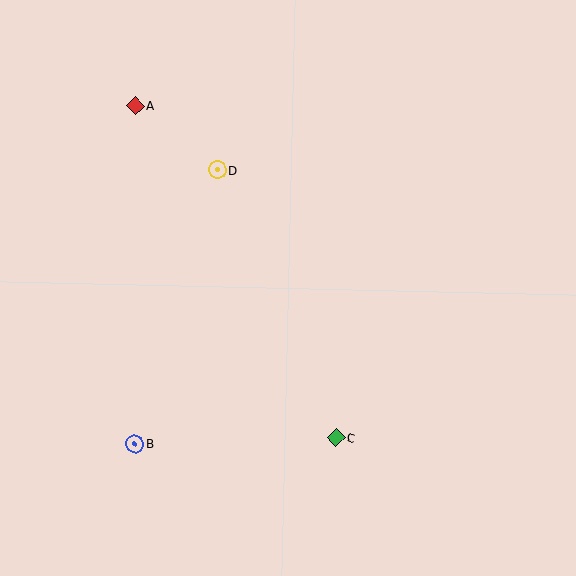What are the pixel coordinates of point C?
Point C is at (336, 438).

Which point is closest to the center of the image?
Point D at (217, 170) is closest to the center.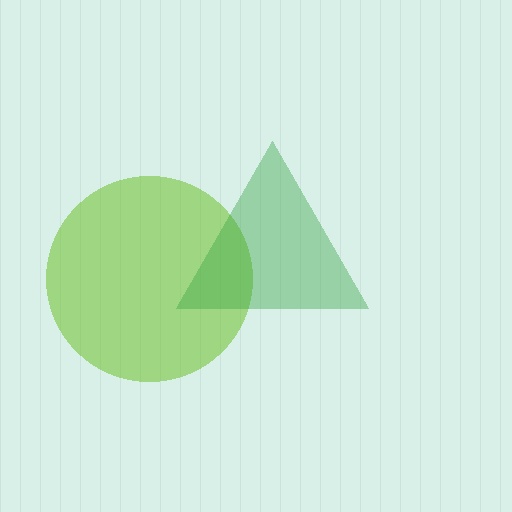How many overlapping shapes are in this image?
There are 2 overlapping shapes in the image.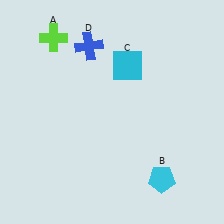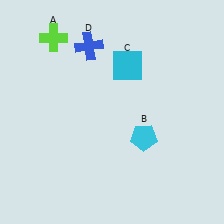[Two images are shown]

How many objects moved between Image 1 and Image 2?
1 object moved between the two images.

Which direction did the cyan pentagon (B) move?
The cyan pentagon (B) moved up.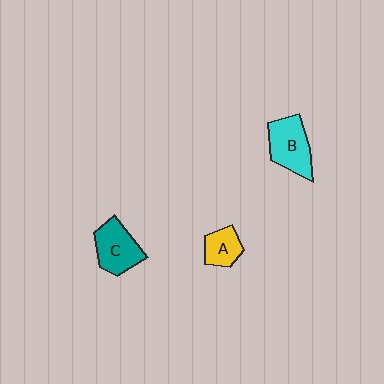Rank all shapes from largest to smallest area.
From largest to smallest: B (cyan), C (teal), A (yellow).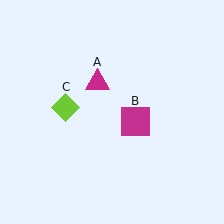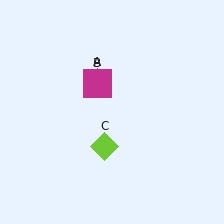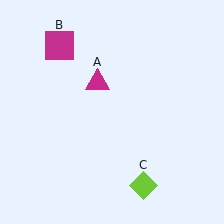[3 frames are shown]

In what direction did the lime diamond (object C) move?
The lime diamond (object C) moved down and to the right.